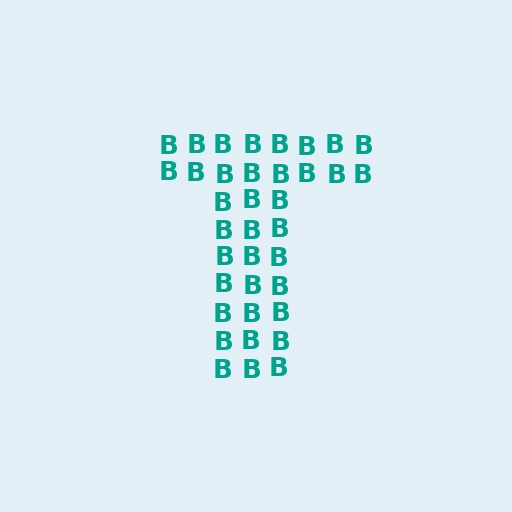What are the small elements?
The small elements are letter B's.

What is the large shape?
The large shape is the letter T.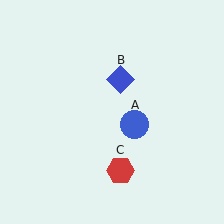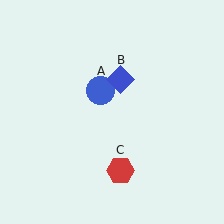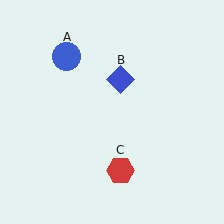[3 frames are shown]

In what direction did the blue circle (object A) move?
The blue circle (object A) moved up and to the left.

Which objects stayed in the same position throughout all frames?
Blue diamond (object B) and red hexagon (object C) remained stationary.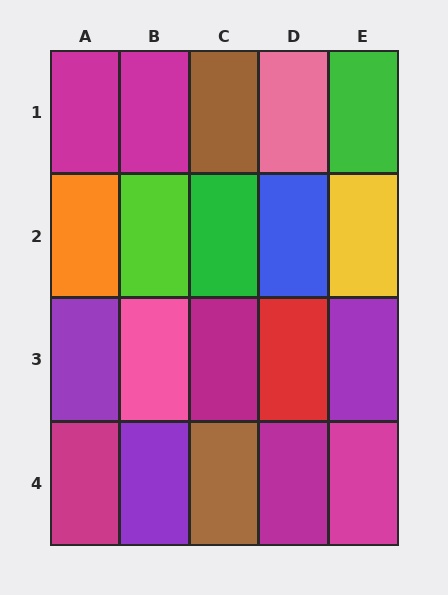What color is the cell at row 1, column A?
Magenta.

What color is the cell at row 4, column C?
Brown.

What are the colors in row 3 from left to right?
Purple, pink, magenta, red, purple.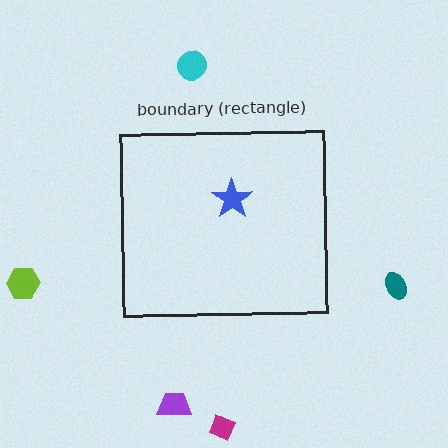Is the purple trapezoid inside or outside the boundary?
Outside.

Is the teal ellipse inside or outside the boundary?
Outside.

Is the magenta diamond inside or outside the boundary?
Outside.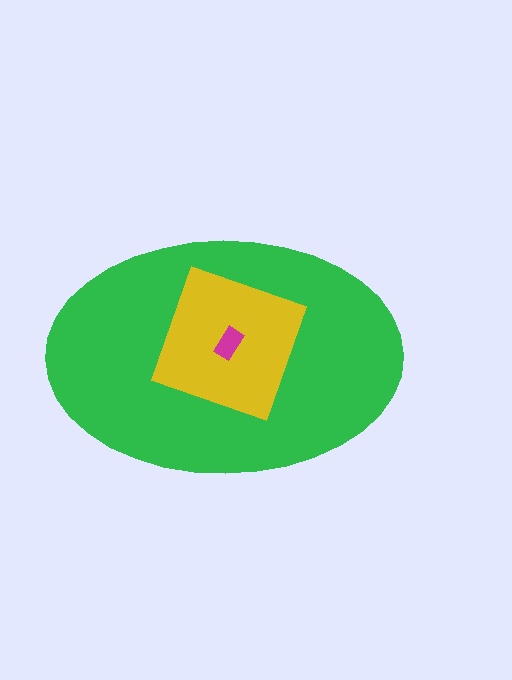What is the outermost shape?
The green ellipse.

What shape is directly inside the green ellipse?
The yellow square.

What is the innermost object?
The magenta rectangle.